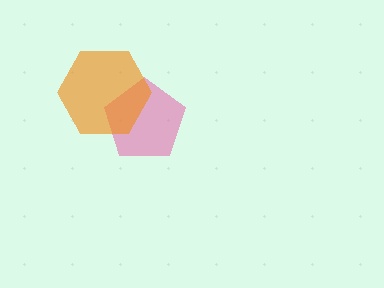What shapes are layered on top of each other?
The layered shapes are: a pink pentagon, an orange hexagon.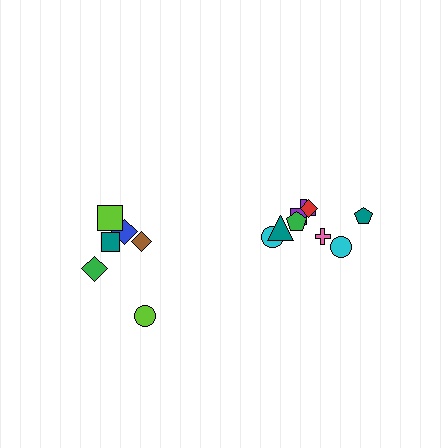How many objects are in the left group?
There are 6 objects.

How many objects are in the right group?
There are 8 objects.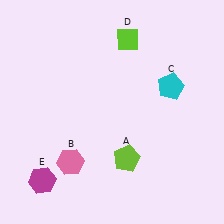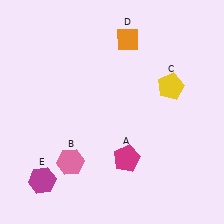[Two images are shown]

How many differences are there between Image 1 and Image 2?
There are 3 differences between the two images.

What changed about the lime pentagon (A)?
In Image 1, A is lime. In Image 2, it changed to magenta.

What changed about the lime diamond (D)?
In Image 1, D is lime. In Image 2, it changed to orange.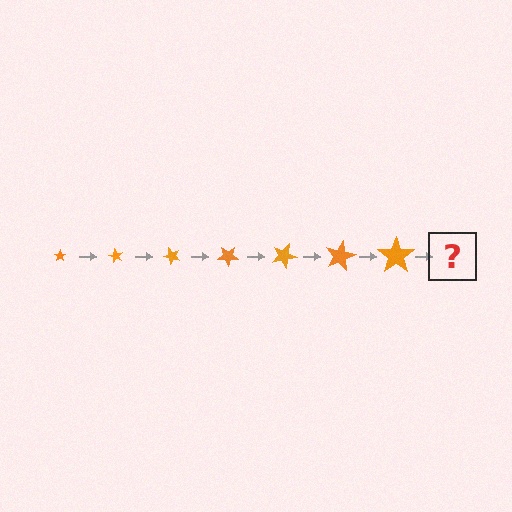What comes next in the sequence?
The next element should be a star, larger than the previous one and rotated 420 degrees from the start.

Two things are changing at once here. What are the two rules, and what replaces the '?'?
The two rules are that the star grows larger each step and it rotates 60 degrees each step. The '?' should be a star, larger than the previous one and rotated 420 degrees from the start.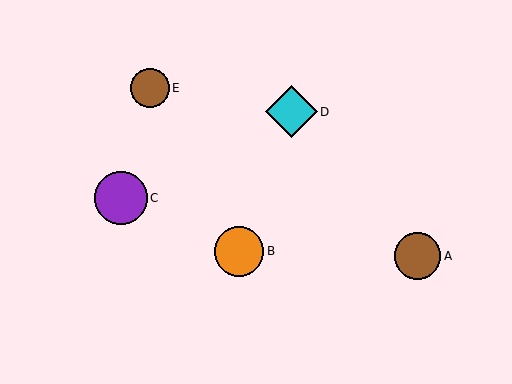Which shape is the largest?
The purple circle (labeled C) is the largest.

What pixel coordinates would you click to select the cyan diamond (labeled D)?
Click at (291, 112) to select the cyan diamond D.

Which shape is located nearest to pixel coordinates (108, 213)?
The purple circle (labeled C) at (121, 198) is nearest to that location.